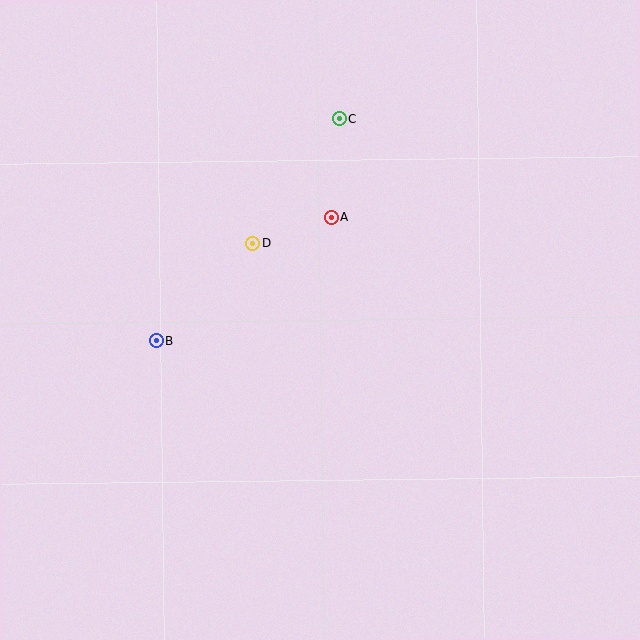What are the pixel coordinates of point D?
Point D is at (253, 243).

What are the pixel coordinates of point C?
Point C is at (339, 119).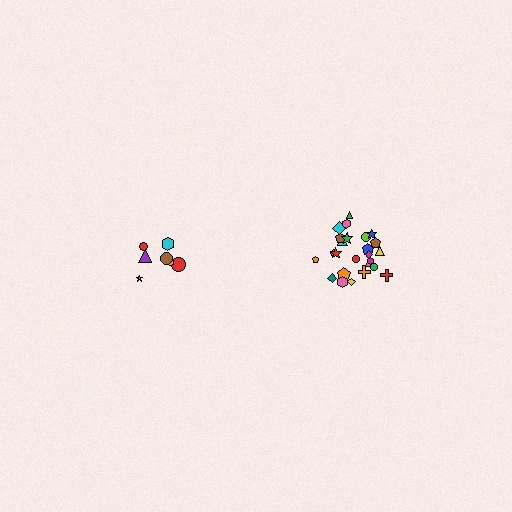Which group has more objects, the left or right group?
The right group.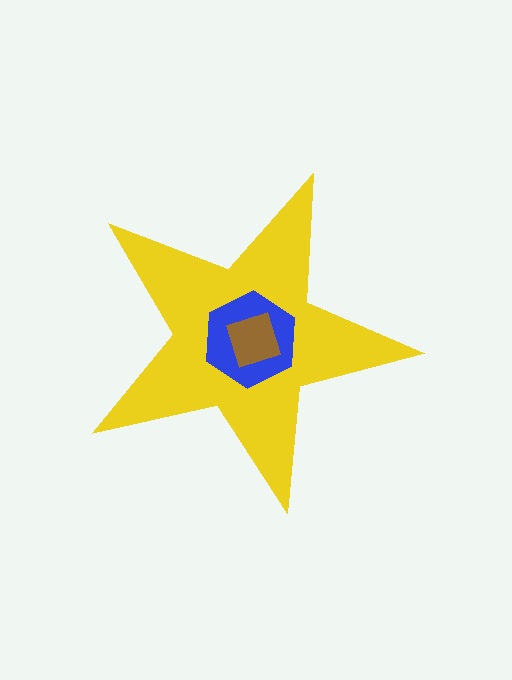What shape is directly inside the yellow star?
The blue hexagon.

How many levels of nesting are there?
3.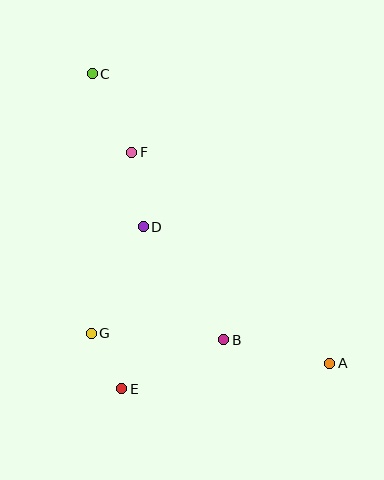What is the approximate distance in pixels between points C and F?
The distance between C and F is approximately 88 pixels.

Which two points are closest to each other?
Points E and G are closest to each other.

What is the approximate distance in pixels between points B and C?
The distance between B and C is approximately 297 pixels.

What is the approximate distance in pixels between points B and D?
The distance between B and D is approximately 139 pixels.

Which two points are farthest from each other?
Points A and C are farthest from each other.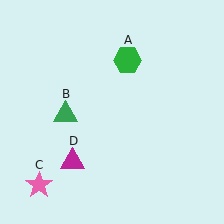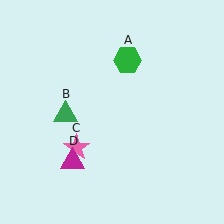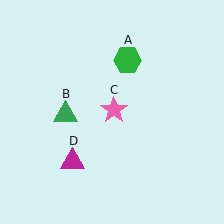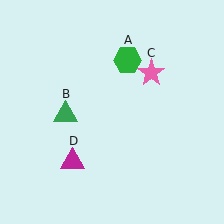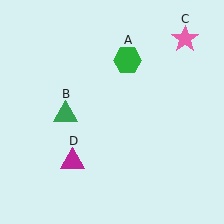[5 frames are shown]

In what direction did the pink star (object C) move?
The pink star (object C) moved up and to the right.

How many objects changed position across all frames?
1 object changed position: pink star (object C).